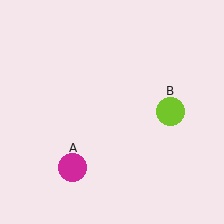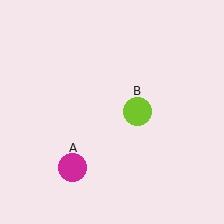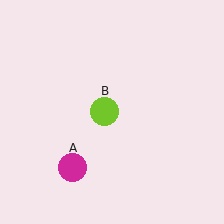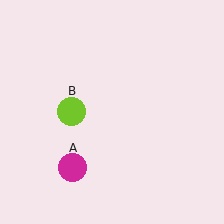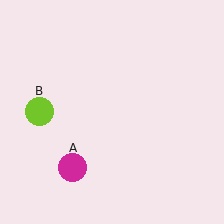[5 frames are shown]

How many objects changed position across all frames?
1 object changed position: lime circle (object B).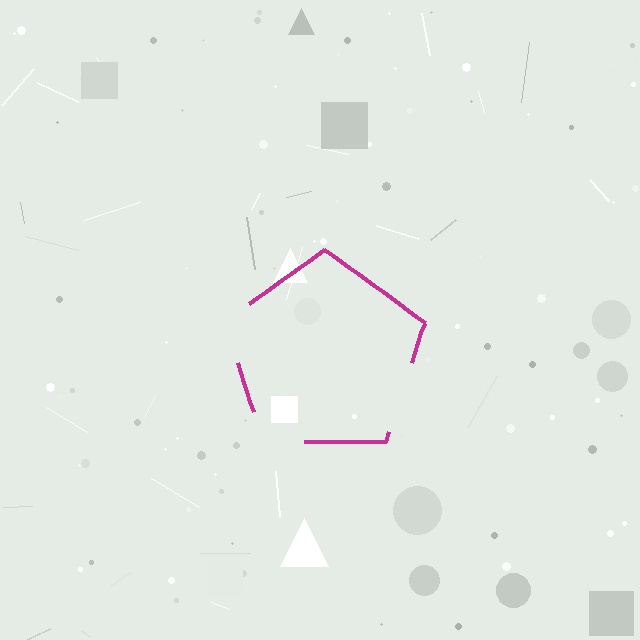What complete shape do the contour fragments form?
The contour fragments form a pentagon.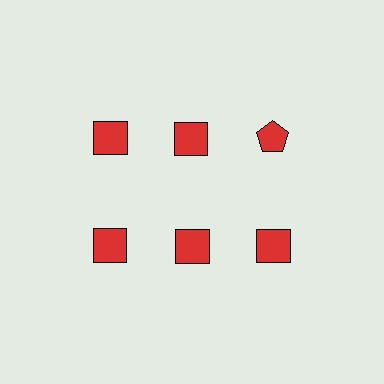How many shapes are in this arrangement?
There are 6 shapes arranged in a grid pattern.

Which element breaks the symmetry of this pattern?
The red pentagon in the top row, center column breaks the symmetry. All other shapes are red squares.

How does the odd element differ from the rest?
It has a different shape: pentagon instead of square.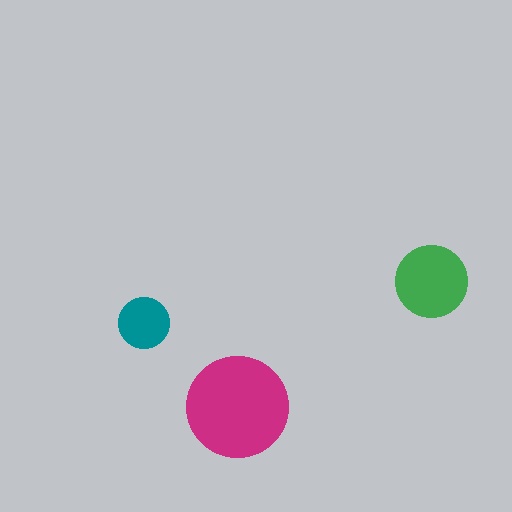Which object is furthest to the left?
The teal circle is leftmost.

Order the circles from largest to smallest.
the magenta one, the green one, the teal one.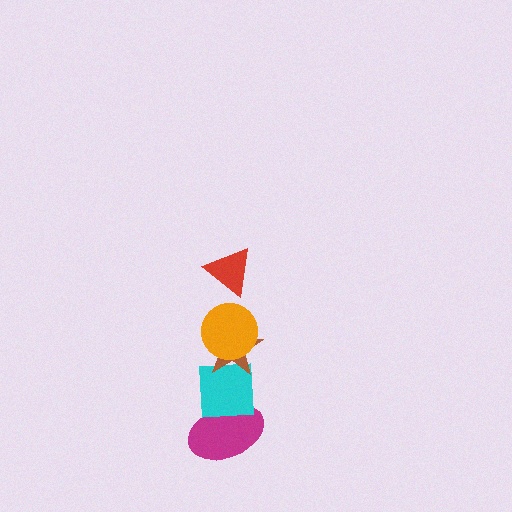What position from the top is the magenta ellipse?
The magenta ellipse is 5th from the top.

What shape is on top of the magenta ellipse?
The cyan square is on top of the magenta ellipse.